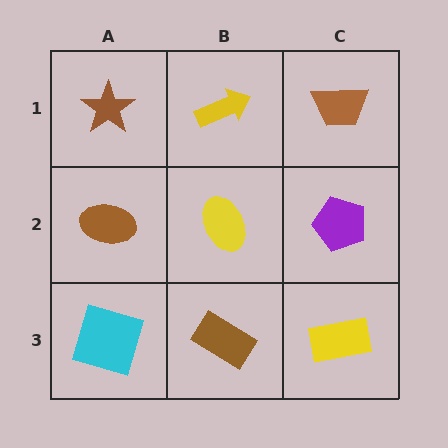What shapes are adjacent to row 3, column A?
A brown ellipse (row 2, column A), a brown rectangle (row 3, column B).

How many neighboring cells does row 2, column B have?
4.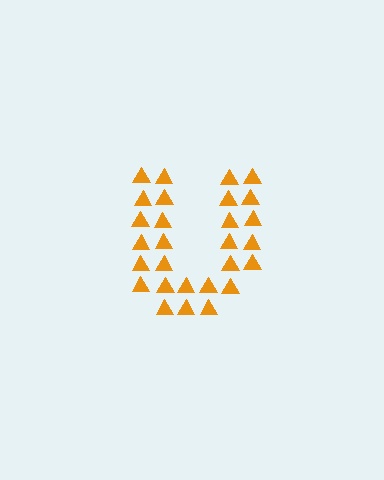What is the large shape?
The large shape is the letter U.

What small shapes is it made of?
It is made of small triangles.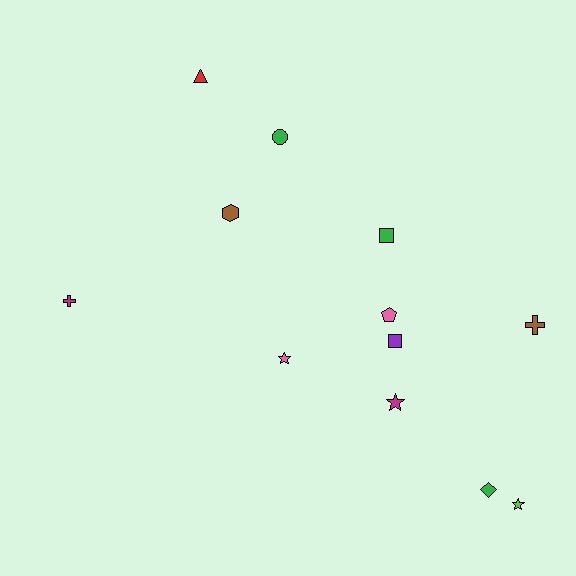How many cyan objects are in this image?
There are no cyan objects.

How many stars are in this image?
There are 3 stars.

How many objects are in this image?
There are 12 objects.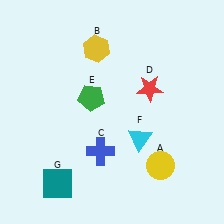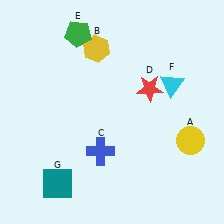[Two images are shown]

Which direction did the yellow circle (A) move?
The yellow circle (A) moved right.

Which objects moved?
The objects that moved are: the yellow circle (A), the green pentagon (E), the cyan triangle (F).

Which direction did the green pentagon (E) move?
The green pentagon (E) moved up.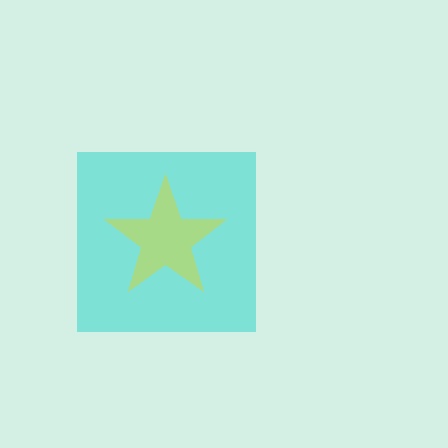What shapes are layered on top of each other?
The layered shapes are: a cyan square, a yellow star.